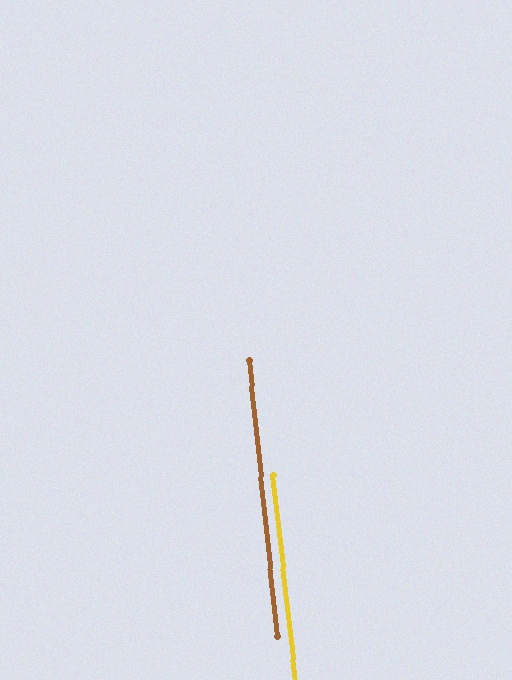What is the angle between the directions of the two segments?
Approximately 0 degrees.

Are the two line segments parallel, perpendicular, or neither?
Parallel — their directions differ by only 0.5°.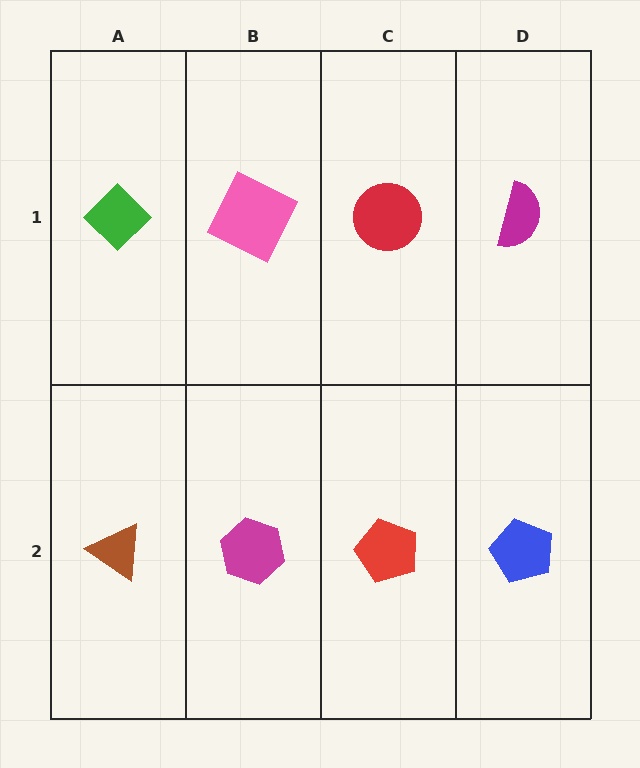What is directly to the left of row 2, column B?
A brown triangle.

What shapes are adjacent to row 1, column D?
A blue pentagon (row 2, column D), a red circle (row 1, column C).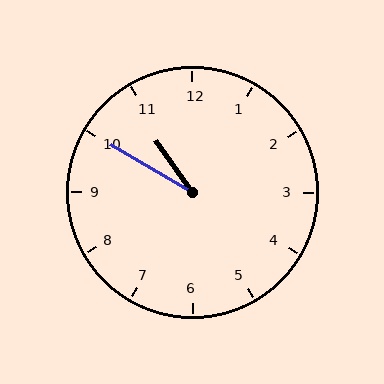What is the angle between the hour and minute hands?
Approximately 25 degrees.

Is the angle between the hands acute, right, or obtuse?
It is acute.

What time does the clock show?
10:50.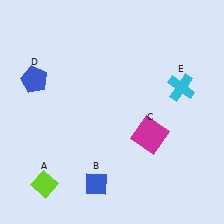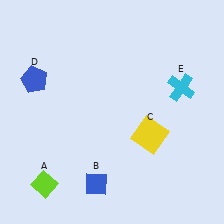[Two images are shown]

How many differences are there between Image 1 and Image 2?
There is 1 difference between the two images.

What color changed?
The square (C) changed from magenta in Image 1 to yellow in Image 2.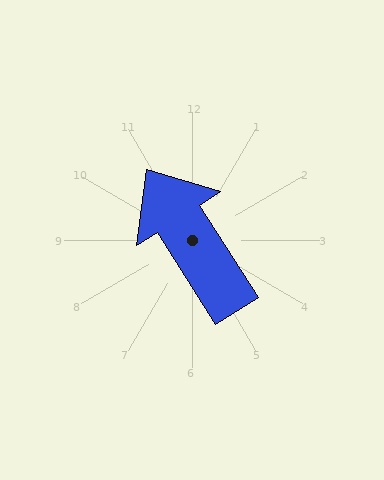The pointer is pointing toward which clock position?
Roughly 11 o'clock.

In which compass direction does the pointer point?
Northwest.